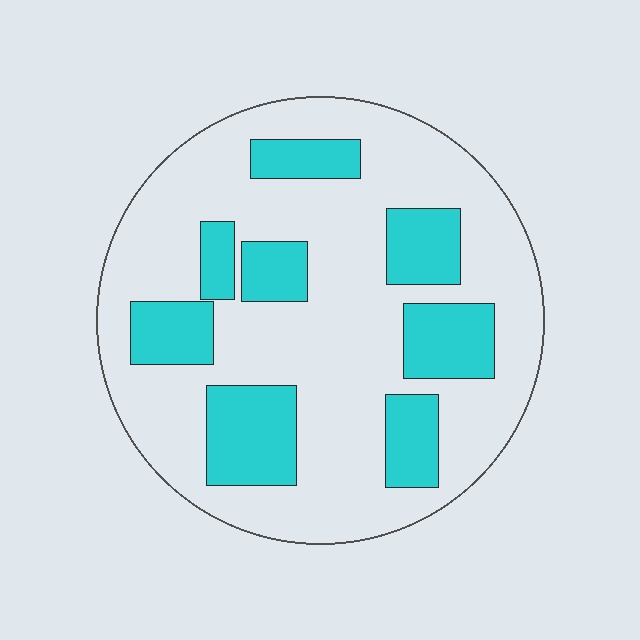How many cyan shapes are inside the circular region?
8.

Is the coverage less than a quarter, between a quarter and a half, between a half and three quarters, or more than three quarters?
Between a quarter and a half.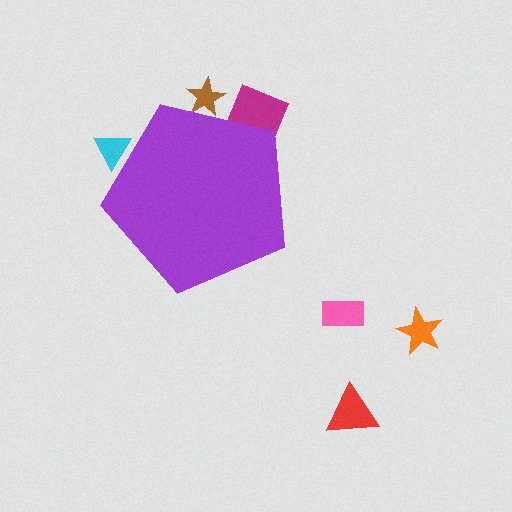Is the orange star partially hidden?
No, the orange star is fully visible.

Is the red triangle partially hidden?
No, the red triangle is fully visible.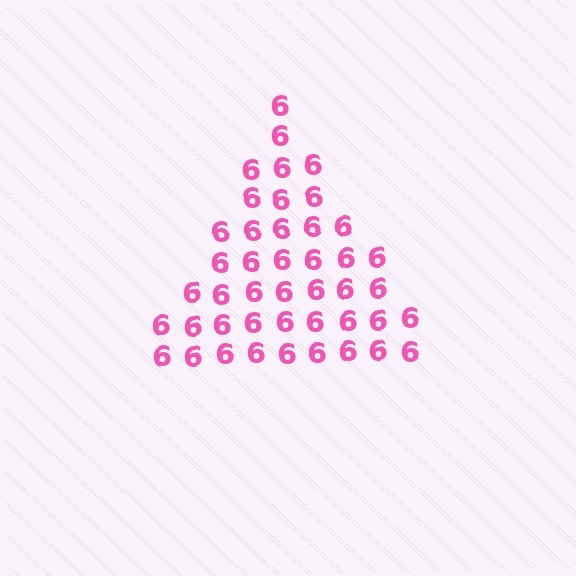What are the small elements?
The small elements are digit 6's.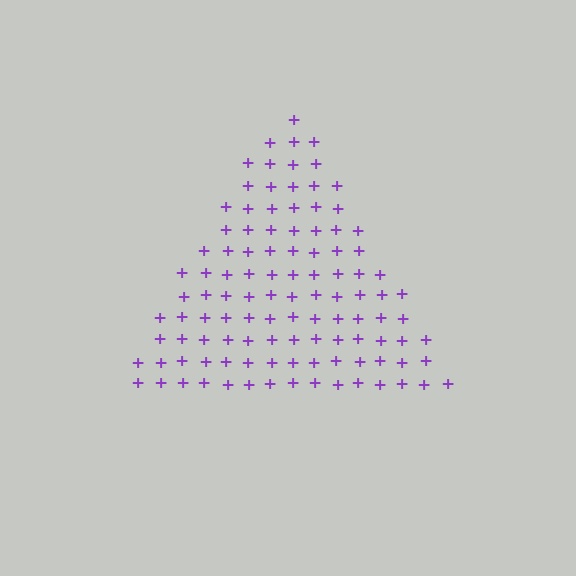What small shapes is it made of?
It is made of small plus signs.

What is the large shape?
The large shape is a triangle.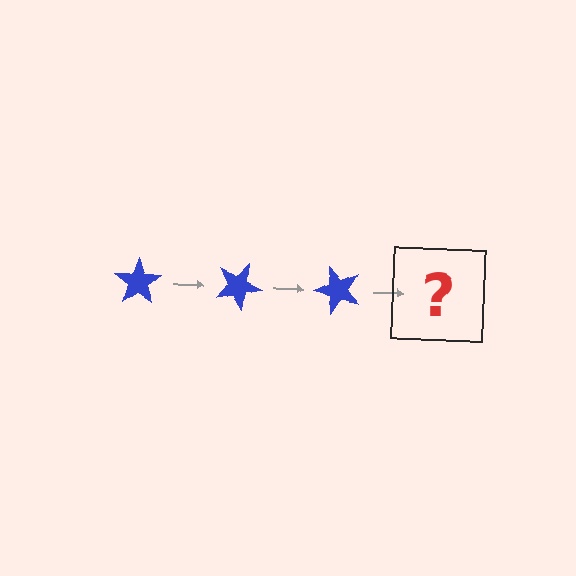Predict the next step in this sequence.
The next step is a blue star rotated 75 degrees.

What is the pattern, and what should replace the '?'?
The pattern is that the star rotates 25 degrees each step. The '?' should be a blue star rotated 75 degrees.